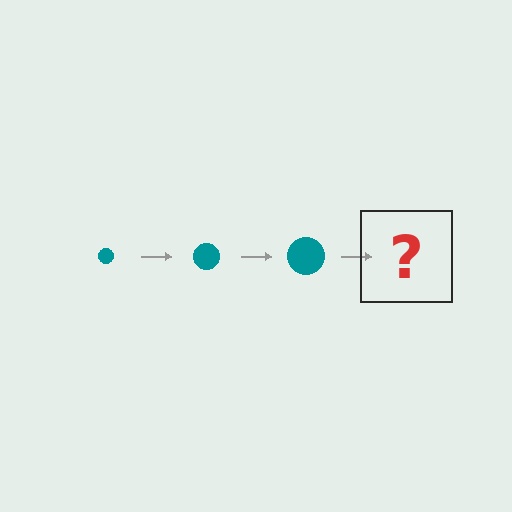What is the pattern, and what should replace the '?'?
The pattern is that the circle gets progressively larger each step. The '?' should be a teal circle, larger than the previous one.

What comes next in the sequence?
The next element should be a teal circle, larger than the previous one.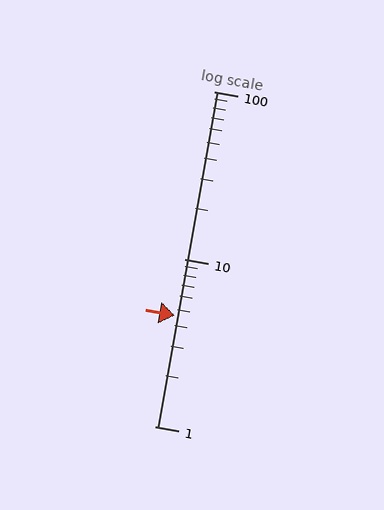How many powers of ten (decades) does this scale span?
The scale spans 2 decades, from 1 to 100.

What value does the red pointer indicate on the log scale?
The pointer indicates approximately 4.6.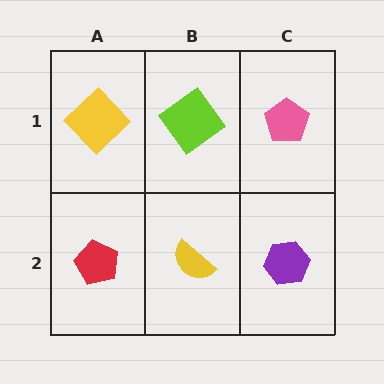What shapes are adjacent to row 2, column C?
A pink pentagon (row 1, column C), a yellow semicircle (row 2, column B).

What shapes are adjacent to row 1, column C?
A purple hexagon (row 2, column C), a lime diamond (row 1, column B).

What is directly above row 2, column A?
A yellow diamond.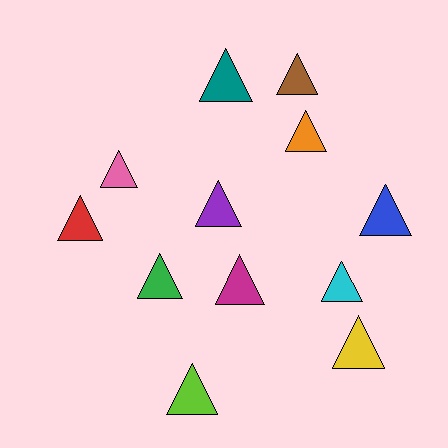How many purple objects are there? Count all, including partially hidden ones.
There is 1 purple object.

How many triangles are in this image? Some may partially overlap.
There are 12 triangles.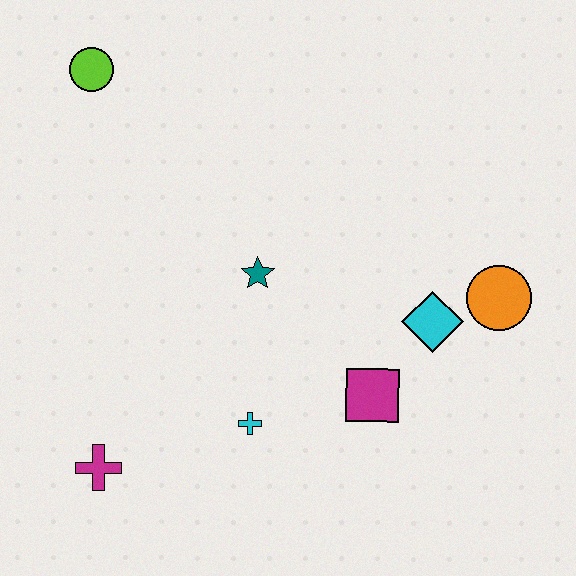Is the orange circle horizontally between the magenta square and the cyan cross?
No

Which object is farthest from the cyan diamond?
The lime circle is farthest from the cyan diamond.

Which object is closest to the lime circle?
The teal star is closest to the lime circle.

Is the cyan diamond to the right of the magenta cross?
Yes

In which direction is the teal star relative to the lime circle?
The teal star is below the lime circle.